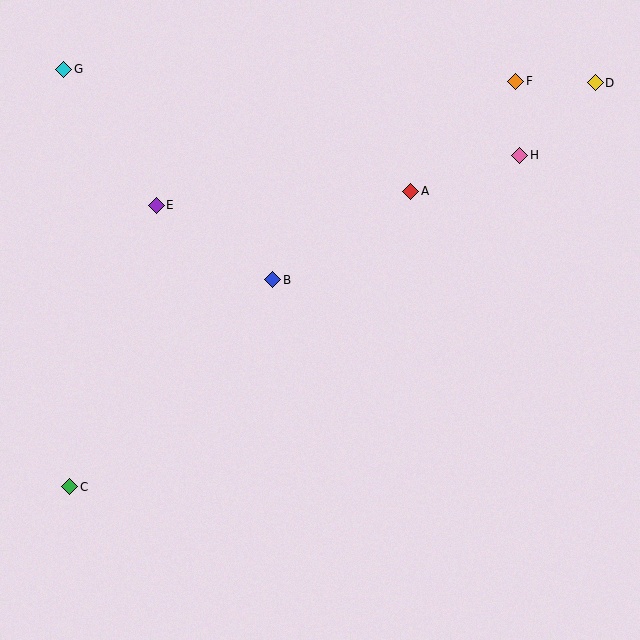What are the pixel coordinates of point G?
Point G is at (64, 69).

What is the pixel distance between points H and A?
The distance between H and A is 115 pixels.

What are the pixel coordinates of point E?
Point E is at (156, 205).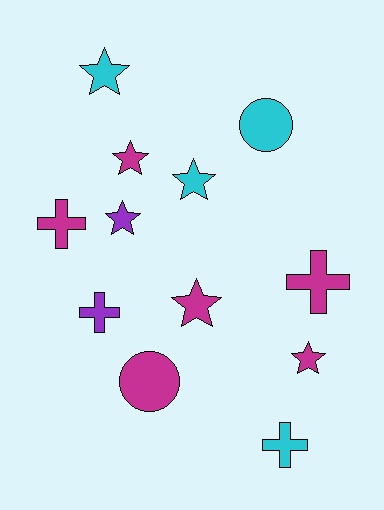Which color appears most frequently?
Magenta, with 6 objects.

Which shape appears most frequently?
Star, with 6 objects.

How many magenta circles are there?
There is 1 magenta circle.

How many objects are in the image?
There are 12 objects.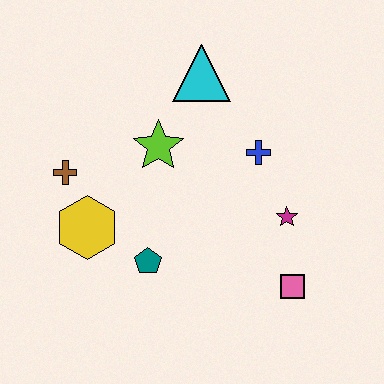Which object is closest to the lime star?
The cyan triangle is closest to the lime star.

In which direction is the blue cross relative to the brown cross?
The blue cross is to the right of the brown cross.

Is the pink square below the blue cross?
Yes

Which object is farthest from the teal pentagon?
The cyan triangle is farthest from the teal pentagon.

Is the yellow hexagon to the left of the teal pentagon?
Yes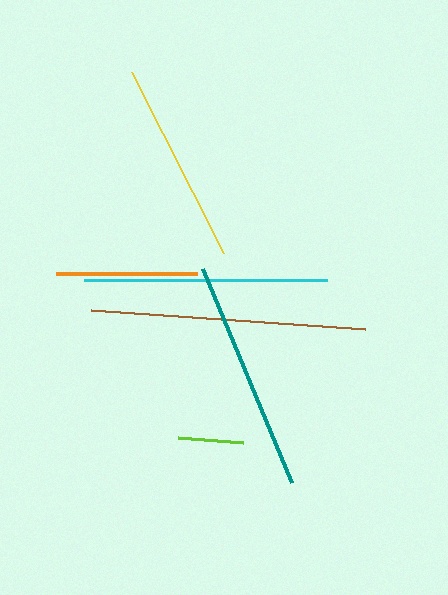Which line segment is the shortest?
The lime line is the shortest at approximately 65 pixels.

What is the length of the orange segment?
The orange segment is approximately 141 pixels long.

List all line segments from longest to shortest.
From longest to shortest: brown, cyan, teal, yellow, orange, lime.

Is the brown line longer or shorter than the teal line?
The brown line is longer than the teal line.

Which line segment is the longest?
The brown line is the longest at approximately 274 pixels.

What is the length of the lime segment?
The lime segment is approximately 65 pixels long.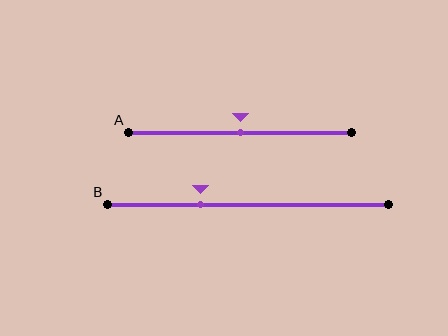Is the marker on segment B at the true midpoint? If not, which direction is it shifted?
No, the marker on segment B is shifted to the left by about 17% of the segment length.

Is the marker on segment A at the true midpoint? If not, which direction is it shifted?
Yes, the marker on segment A is at the true midpoint.